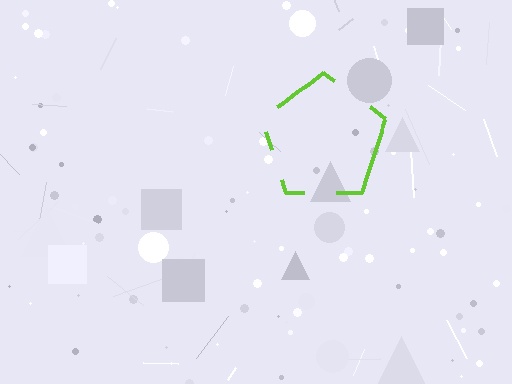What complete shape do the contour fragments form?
The contour fragments form a pentagon.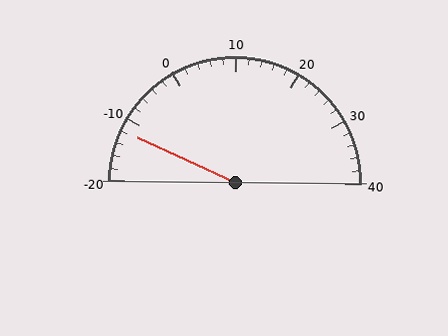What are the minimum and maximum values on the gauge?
The gauge ranges from -20 to 40.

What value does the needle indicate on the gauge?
The needle indicates approximately -12.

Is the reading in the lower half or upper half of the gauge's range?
The reading is in the lower half of the range (-20 to 40).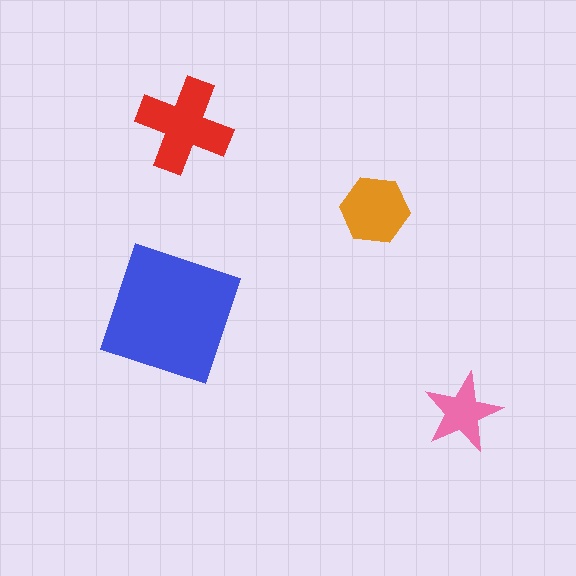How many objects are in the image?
There are 4 objects in the image.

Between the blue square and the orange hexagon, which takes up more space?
The blue square.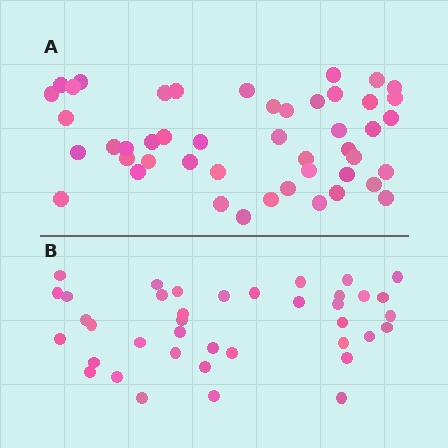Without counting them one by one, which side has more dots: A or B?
Region A (the top region) has more dots.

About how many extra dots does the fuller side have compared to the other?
Region A has roughly 8 or so more dots than region B.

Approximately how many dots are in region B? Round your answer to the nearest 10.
About 40 dots. (The exact count is 39, which rounds to 40.)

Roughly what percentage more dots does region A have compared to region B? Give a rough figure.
About 20% more.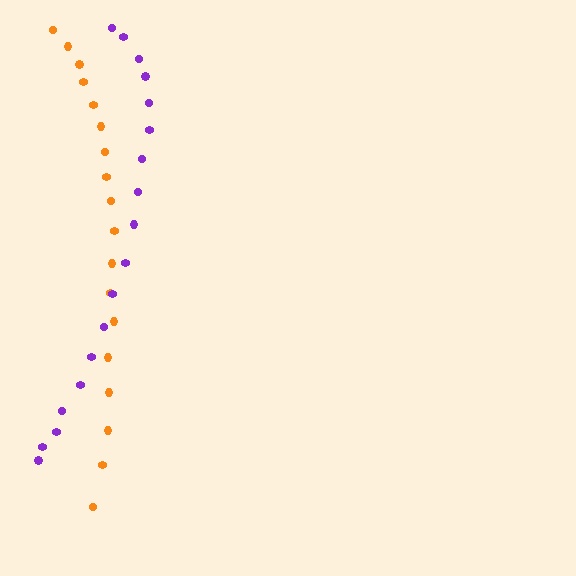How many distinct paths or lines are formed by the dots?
There are 2 distinct paths.